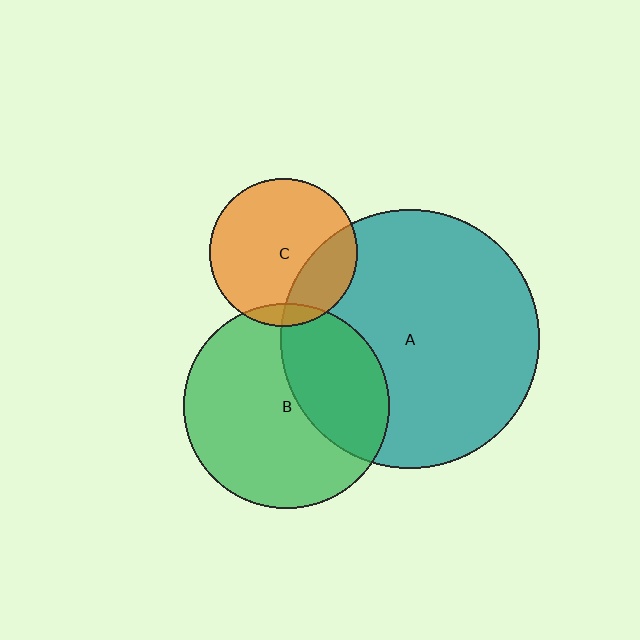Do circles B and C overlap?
Yes.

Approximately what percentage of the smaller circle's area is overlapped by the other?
Approximately 10%.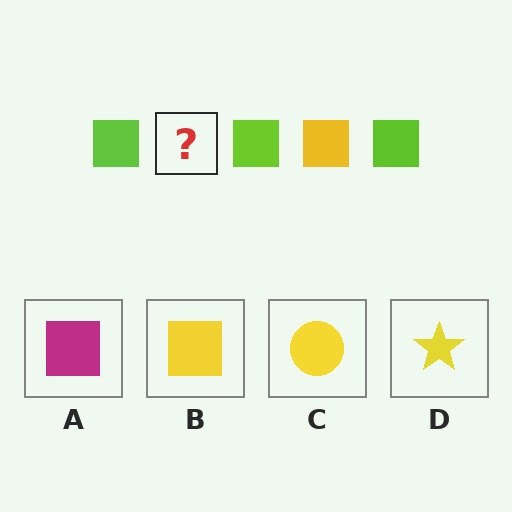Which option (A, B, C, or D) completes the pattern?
B.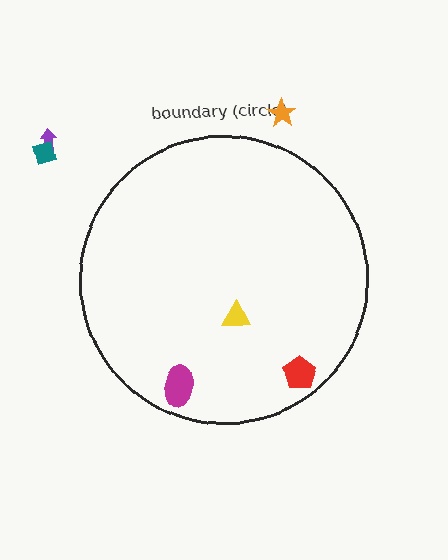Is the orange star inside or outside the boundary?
Outside.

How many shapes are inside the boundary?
3 inside, 3 outside.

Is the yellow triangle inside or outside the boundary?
Inside.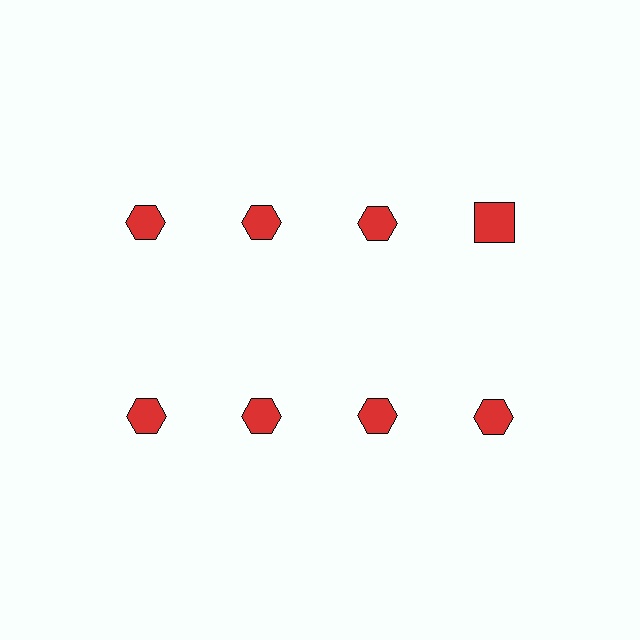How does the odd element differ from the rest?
It has a different shape: square instead of hexagon.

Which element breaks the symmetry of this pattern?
The red square in the top row, second from right column breaks the symmetry. All other shapes are red hexagons.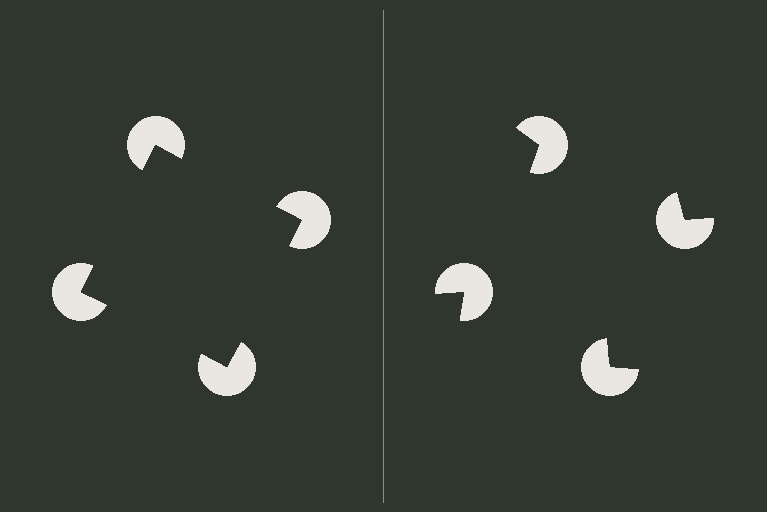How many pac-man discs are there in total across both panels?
8 — 4 on each side.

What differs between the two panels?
The pac-man discs are positioned identically on both sides; only the wedge orientations differ. On the left they align to a square; on the right they are misaligned.